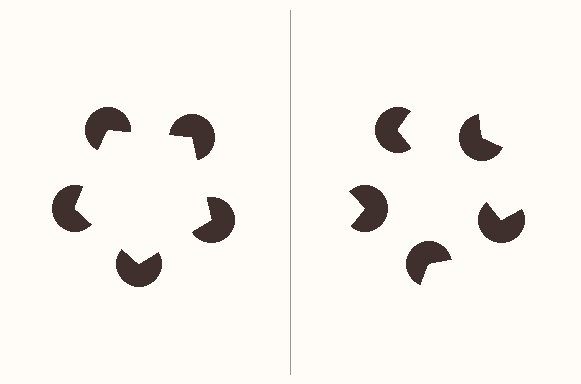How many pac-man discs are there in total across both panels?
10 — 5 on each side.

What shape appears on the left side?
An illusory pentagon.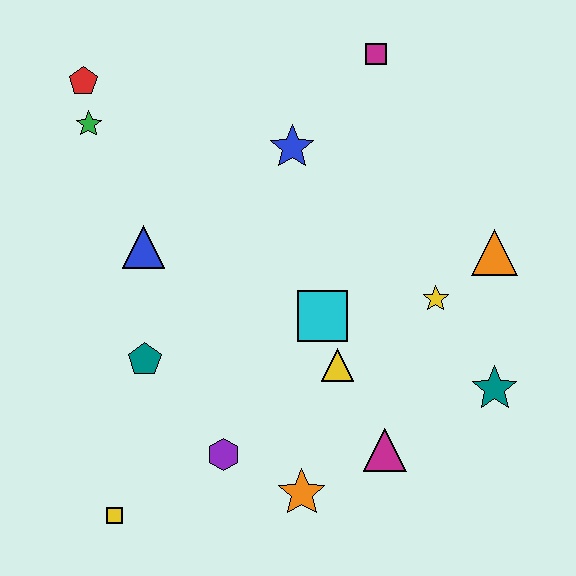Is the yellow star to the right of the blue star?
Yes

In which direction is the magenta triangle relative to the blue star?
The magenta triangle is below the blue star.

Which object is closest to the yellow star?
The orange triangle is closest to the yellow star.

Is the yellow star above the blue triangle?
No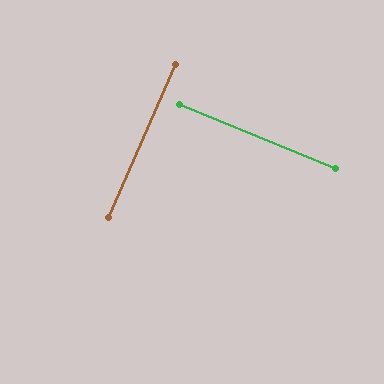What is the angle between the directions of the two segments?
Approximately 89 degrees.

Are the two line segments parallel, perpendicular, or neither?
Perpendicular — they meet at approximately 89°.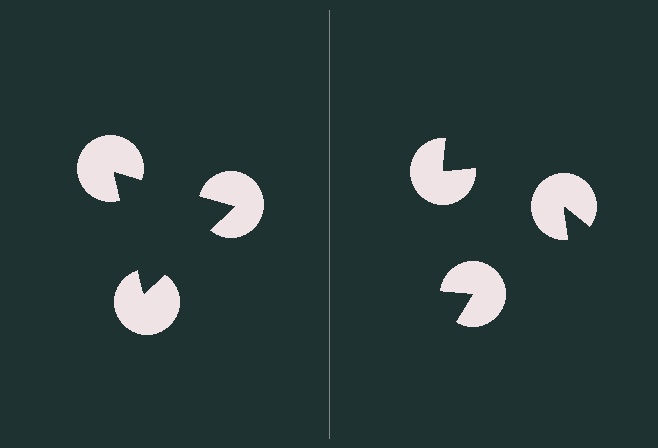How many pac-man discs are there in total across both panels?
6 — 3 on each side.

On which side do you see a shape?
An illusory triangle appears on the left side. On the right side the wedge cuts are rotated, so no coherent shape forms.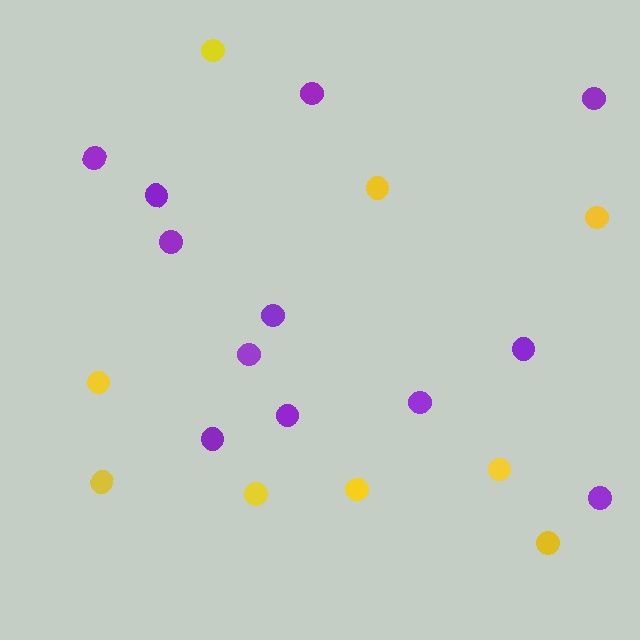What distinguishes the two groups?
There are 2 groups: one group of purple circles (12) and one group of yellow circles (9).